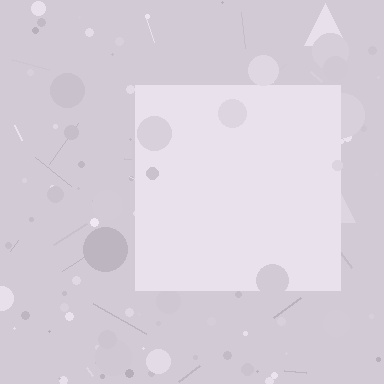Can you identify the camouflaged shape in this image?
The camouflaged shape is a square.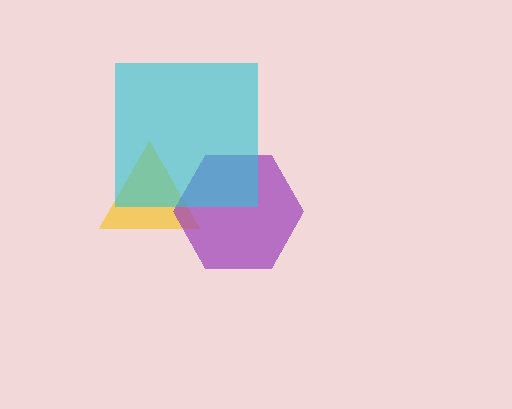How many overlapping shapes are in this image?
There are 3 overlapping shapes in the image.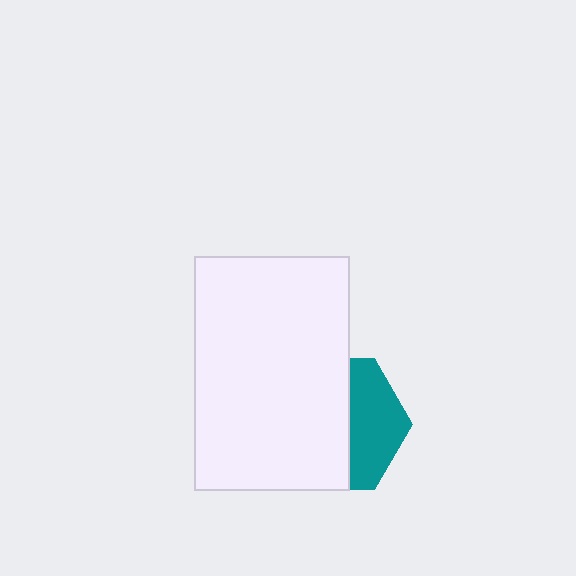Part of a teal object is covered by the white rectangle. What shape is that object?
It is a hexagon.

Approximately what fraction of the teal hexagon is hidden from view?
Roughly 61% of the teal hexagon is hidden behind the white rectangle.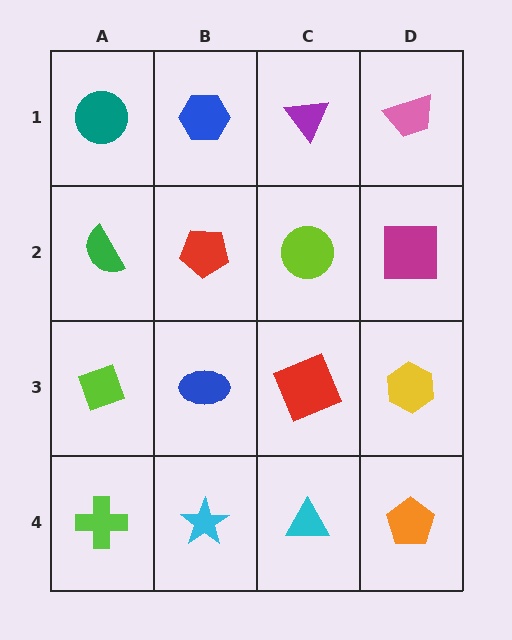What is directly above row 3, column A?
A green semicircle.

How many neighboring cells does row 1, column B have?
3.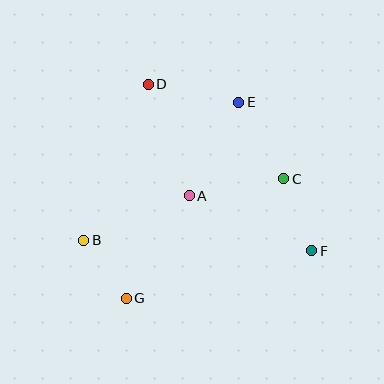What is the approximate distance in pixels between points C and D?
The distance between C and D is approximately 165 pixels.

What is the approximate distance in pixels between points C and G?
The distance between C and G is approximately 197 pixels.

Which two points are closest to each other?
Points B and G are closest to each other.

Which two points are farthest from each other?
Points D and F are farthest from each other.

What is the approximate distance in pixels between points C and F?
The distance between C and F is approximately 77 pixels.